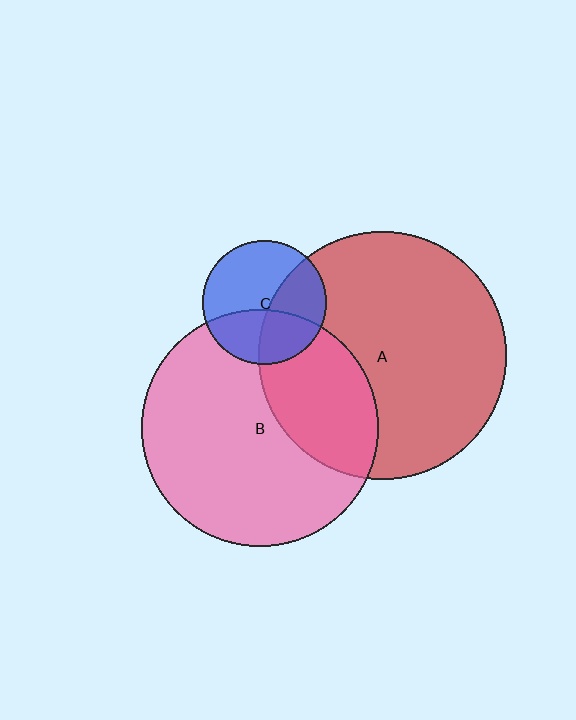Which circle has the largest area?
Circle A (red).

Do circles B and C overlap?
Yes.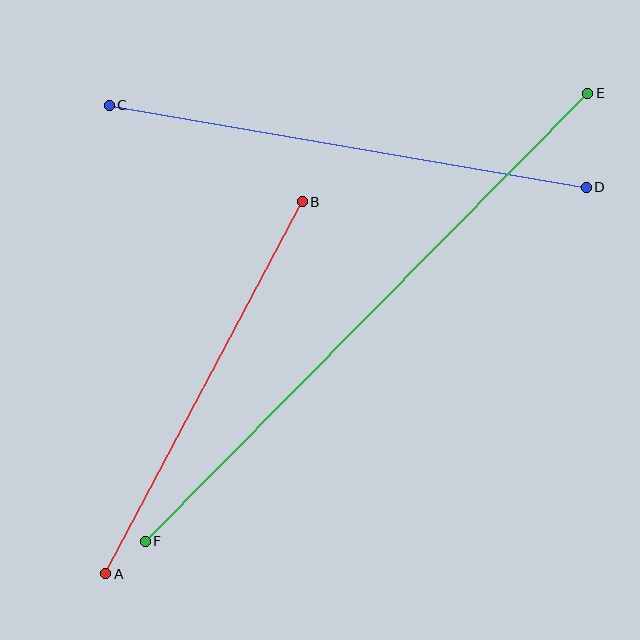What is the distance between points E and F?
The distance is approximately 630 pixels.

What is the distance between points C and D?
The distance is approximately 484 pixels.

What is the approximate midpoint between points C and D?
The midpoint is at approximately (348, 146) pixels.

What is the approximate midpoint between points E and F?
The midpoint is at approximately (367, 317) pixels.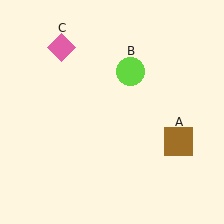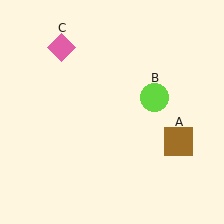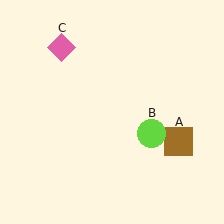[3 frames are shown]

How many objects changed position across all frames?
1 object changed position: lime circle (object B).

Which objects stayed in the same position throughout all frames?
Brown square (object A) and pink diamond (object C) remained stationary.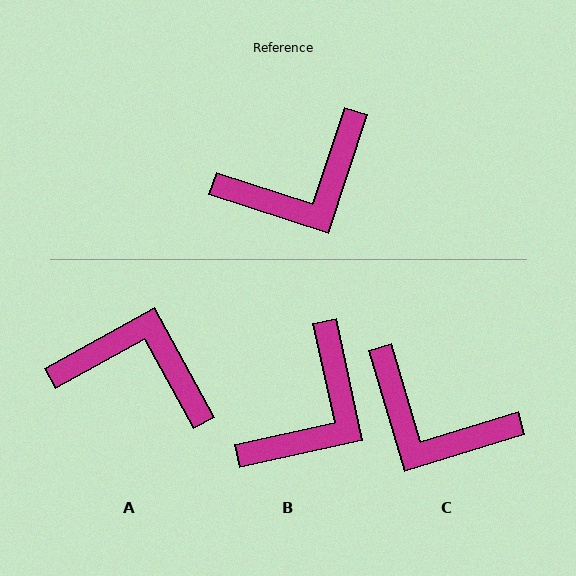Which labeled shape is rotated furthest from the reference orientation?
A, about 137 degrees away.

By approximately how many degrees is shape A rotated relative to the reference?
Approximately 137 degrees counter-clockwise.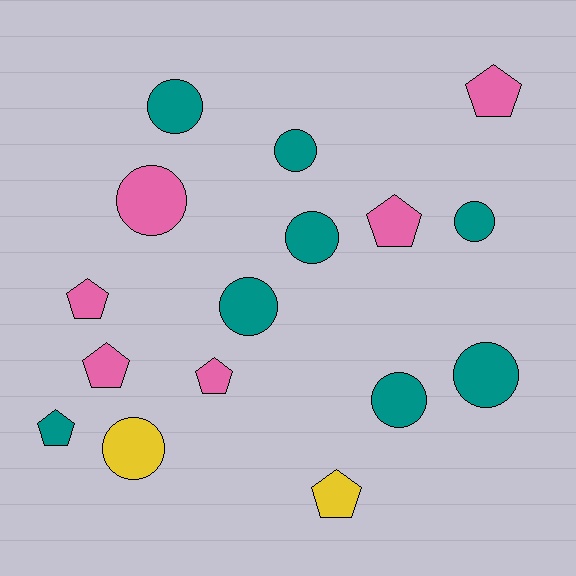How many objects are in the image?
There are 16 objects.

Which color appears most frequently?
Teal, with 8 objects.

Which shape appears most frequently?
Circle, with 9 objects.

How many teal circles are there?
There are 7 teal circles.